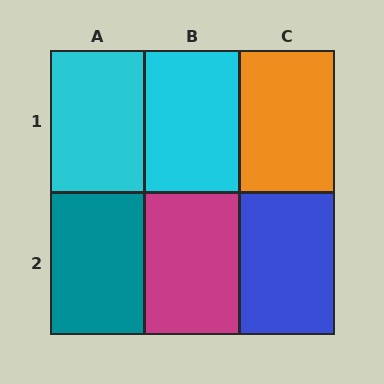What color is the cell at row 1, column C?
Orange.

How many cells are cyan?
2 cells are cyan.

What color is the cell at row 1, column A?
Cyan.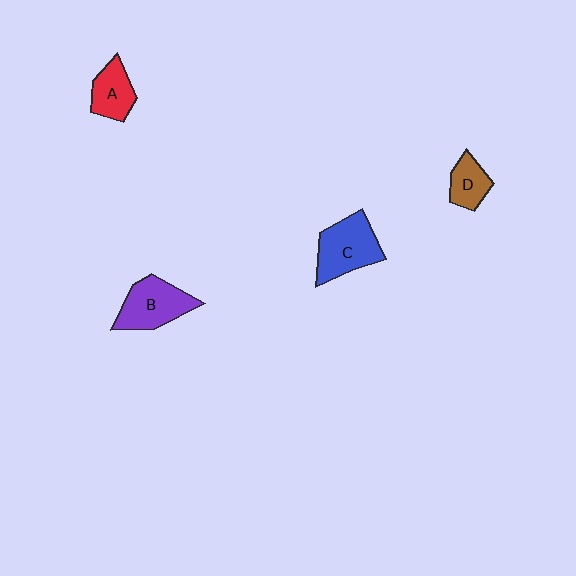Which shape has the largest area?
Shape C (blue).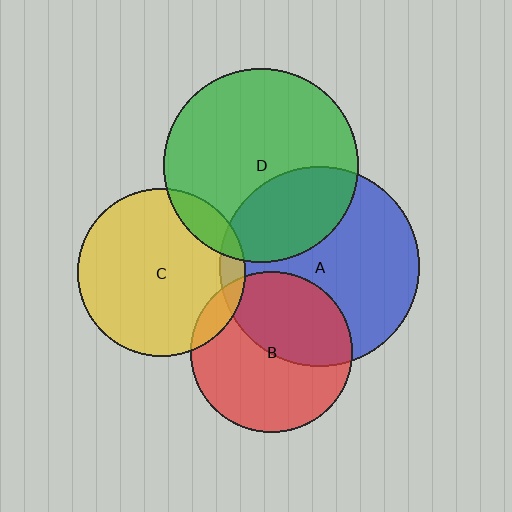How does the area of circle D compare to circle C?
Approximately 1.3 times.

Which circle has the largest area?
Circle A (blue).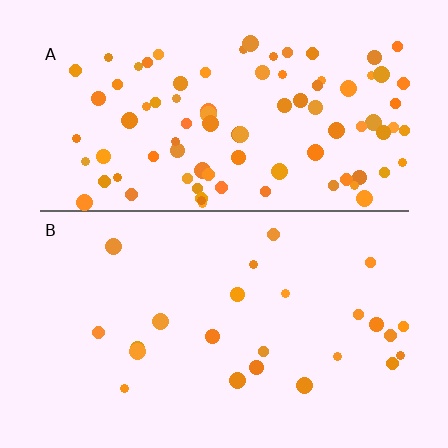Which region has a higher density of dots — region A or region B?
A (the top).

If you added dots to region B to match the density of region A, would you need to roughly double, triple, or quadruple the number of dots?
Approximately quadruple.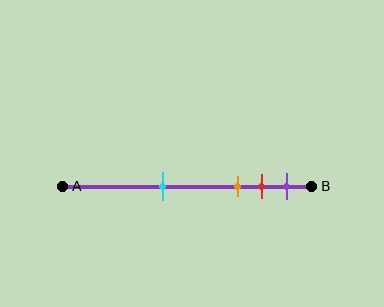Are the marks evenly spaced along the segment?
No, the marks are not evenly spaced.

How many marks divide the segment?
There are 4 marks dividing the segment.